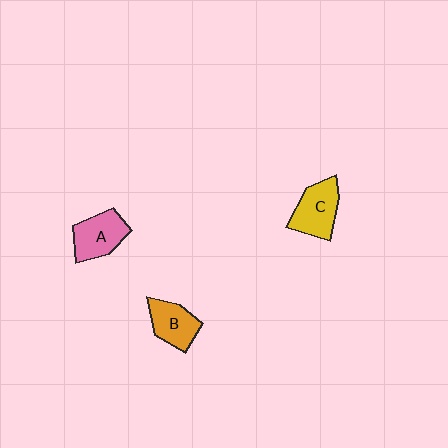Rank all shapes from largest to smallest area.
From largest to smallest: C (yellow), A (pink), B (orange).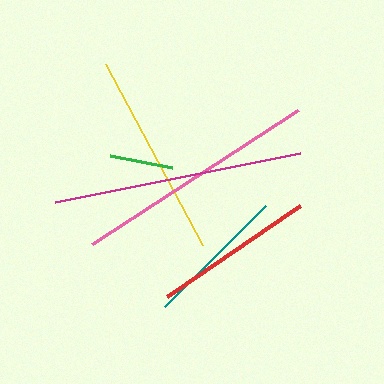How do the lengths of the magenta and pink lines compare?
The magenta and pink lines are approximately the same length.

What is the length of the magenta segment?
The magenta segment is approximately 250 pixels long.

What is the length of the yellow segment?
The yellow segment is approximately 205 pixels long.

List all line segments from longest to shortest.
From longest to shortest: magenta, pink, yellow, red, teal, green.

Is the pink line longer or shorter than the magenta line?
The magenta line is longer than the pink line.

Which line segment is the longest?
The magenta line is the longest at approximately 250 pixels.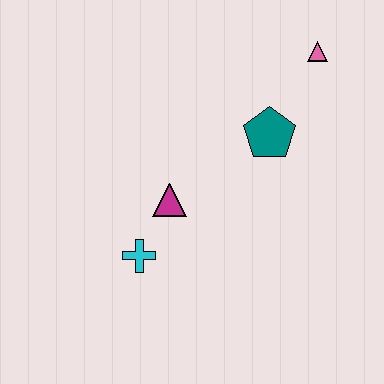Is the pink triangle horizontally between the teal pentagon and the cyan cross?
No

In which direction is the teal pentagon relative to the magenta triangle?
The teal pentagon is to the right of the magenta triangle.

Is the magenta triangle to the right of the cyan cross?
Yes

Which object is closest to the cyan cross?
The magenta triangle is closest to the cyan cross.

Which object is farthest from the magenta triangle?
The pink triangle is farthest from the magenta triangle.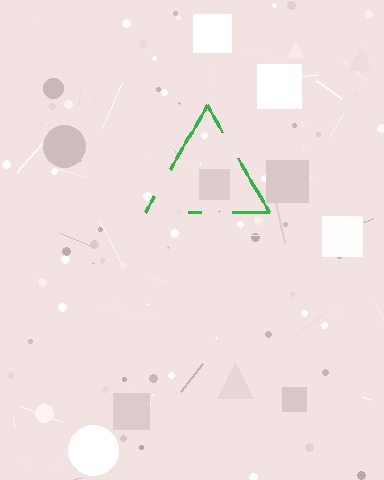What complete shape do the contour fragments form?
The contour fragments form a triangle.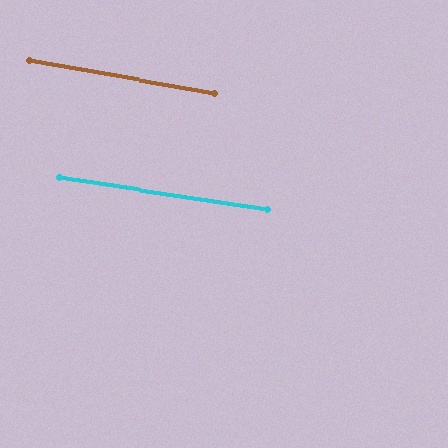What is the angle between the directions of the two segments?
Approximately 1 degree.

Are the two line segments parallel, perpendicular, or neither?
Parallel — their directions differ by only 1.4°.